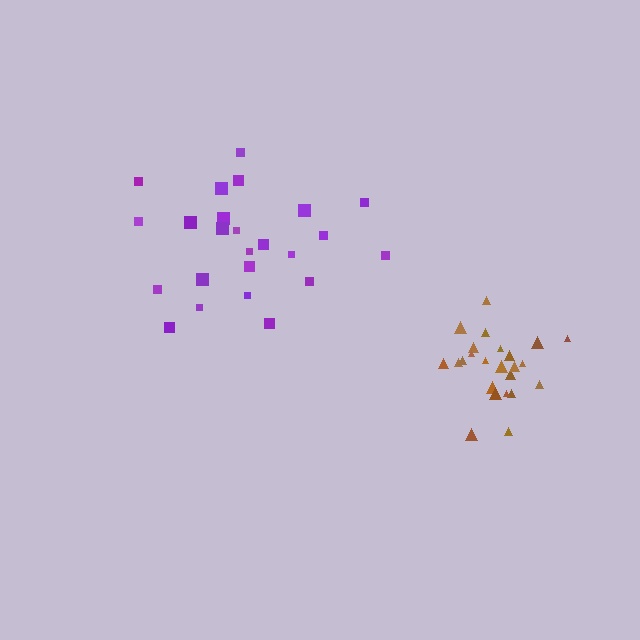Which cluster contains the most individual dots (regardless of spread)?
Brown (25).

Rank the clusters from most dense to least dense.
brown, purple.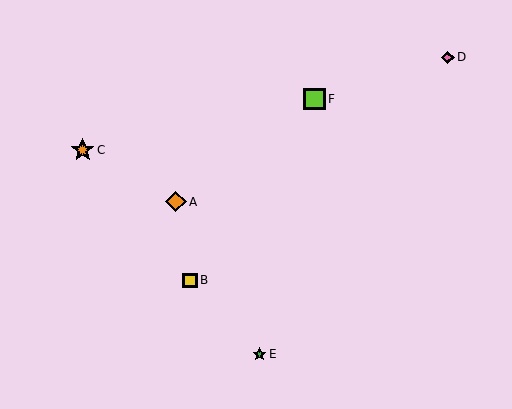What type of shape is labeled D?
Shape D is a pink diamond.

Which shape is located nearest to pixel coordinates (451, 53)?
The pink diamond (labeled D) at (448, 57) is nearest to that location.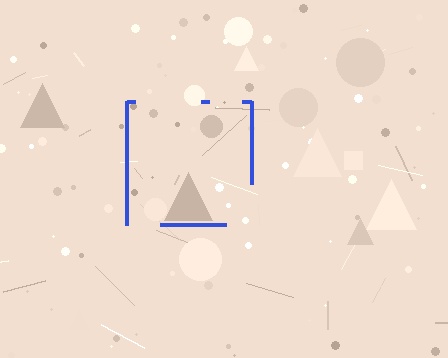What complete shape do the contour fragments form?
The contour fragments form a square.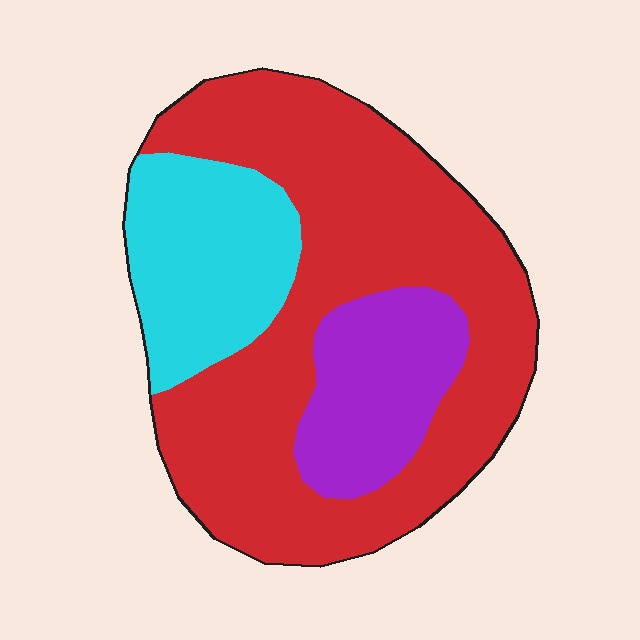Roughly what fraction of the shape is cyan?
Cyan covers about 20% of the shape.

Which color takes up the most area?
Red, at roughly 65%.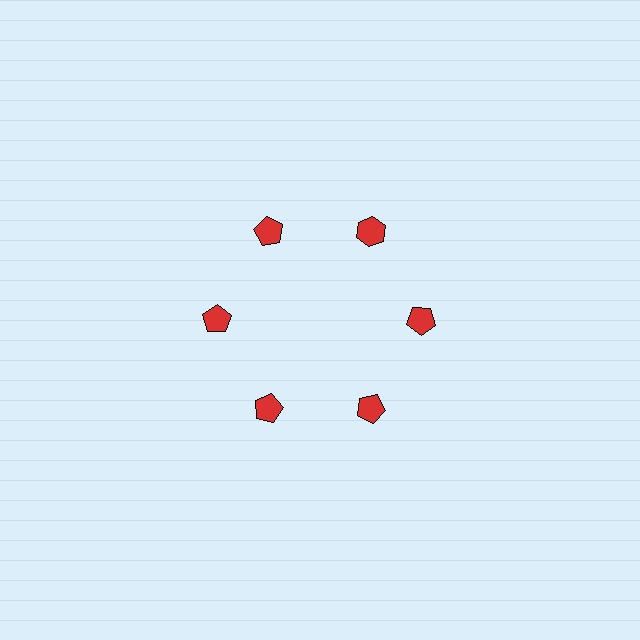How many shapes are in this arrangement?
There are 6 shapes arranged in a ring pattern.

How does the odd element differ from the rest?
It has a different shape: hexagon instead of pentagon.